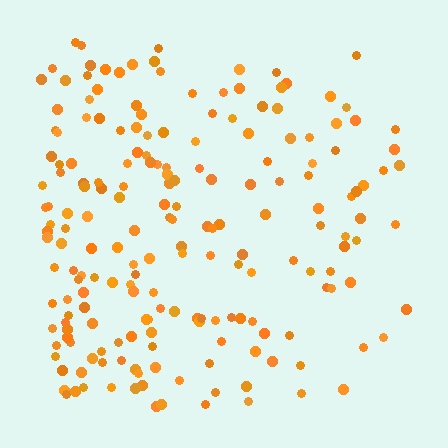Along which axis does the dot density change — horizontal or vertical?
Horizontal.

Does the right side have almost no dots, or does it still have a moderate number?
Still a moderate number, just noticeably fewer than the left.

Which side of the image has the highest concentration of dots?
The left.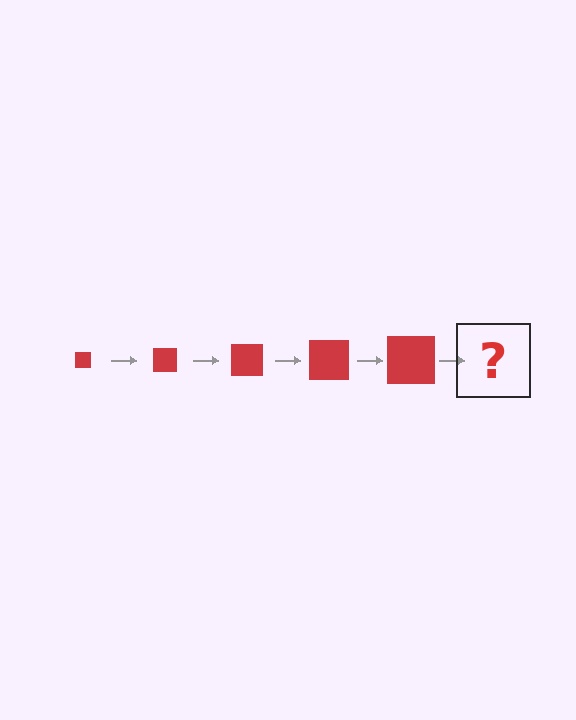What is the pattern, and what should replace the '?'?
The pattern is that the square gets progressively larger each step. The '?' should be a red square, larger than the previous one.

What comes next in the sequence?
The next element should be a red square, larger than the previous one.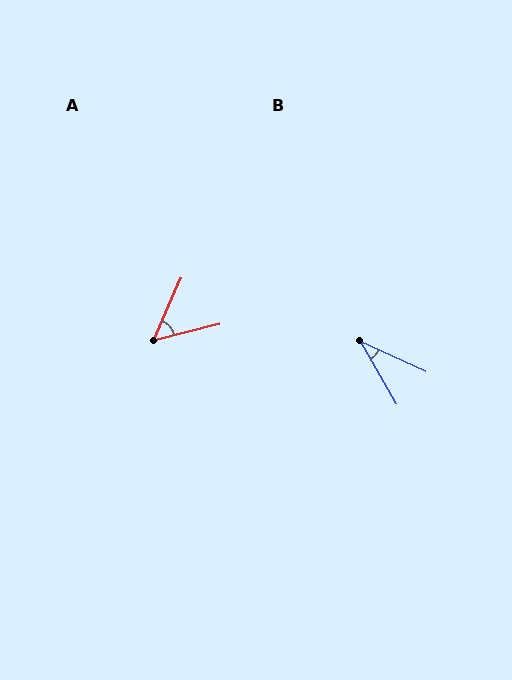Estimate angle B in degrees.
Approximately 35 degrees.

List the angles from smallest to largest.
B (35°), A (53°).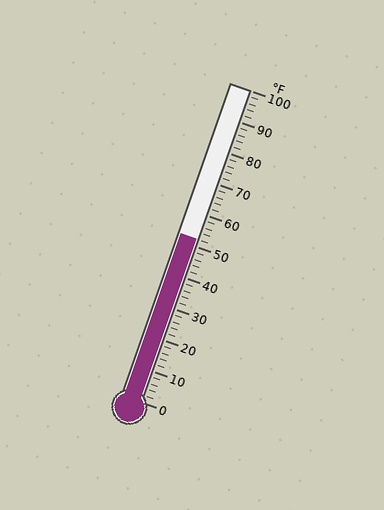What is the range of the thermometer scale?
The thermometer scale ranges from 0°F to 100°F.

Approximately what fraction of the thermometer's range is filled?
The thermometer is filled to approximately 50% of its range.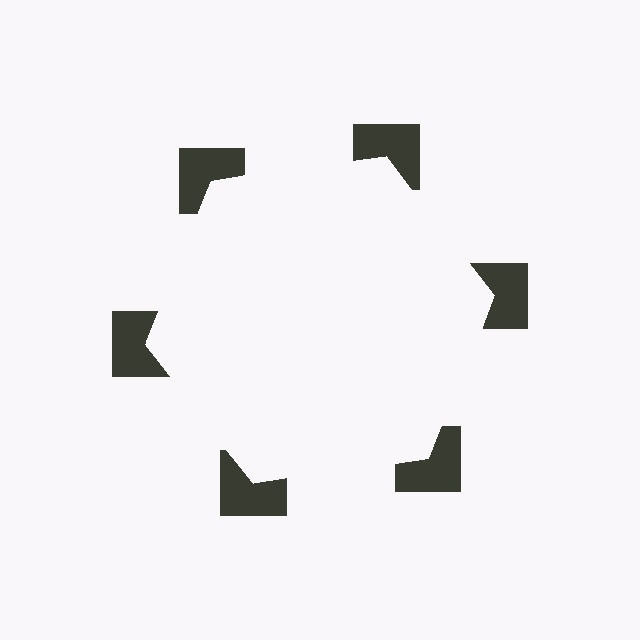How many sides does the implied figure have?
6 sides.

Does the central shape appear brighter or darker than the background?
It typically appears slightly brighter than the background, even though no actual brightness change is drawn.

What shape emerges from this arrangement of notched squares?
An illusory hexagon — its edges are inferred from the aligned wedge cuts in the notched squares, not physically drawn.